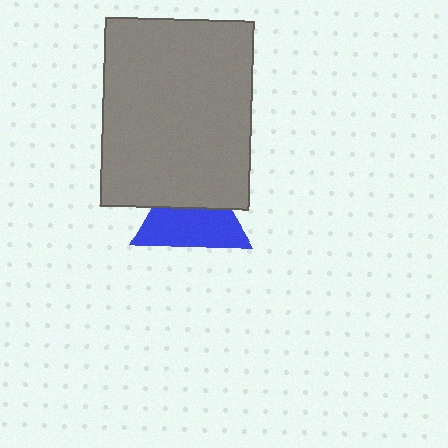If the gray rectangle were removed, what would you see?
You would see the complete blue triangle.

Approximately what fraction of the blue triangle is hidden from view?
Roughly 42% of the blue triangle is hidden behind the gray rectangle.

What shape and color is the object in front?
The object in front is a gray rectangle.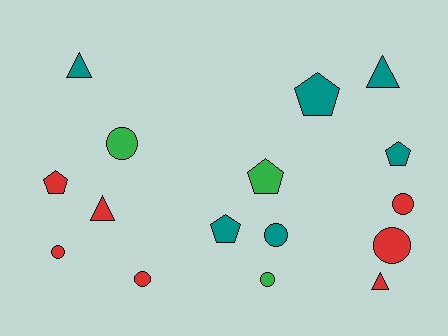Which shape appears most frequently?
Circle, with 7 objects.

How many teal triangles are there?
There are 2 teal triangles.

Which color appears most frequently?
Red, with 7 objects.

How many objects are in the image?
There are 16 objects.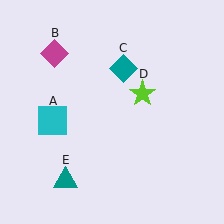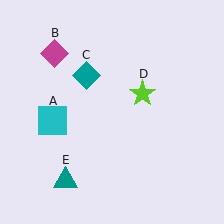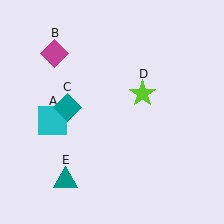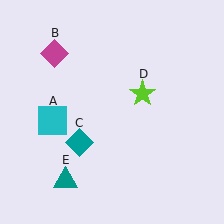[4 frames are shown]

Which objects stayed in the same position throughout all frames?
Cyan square (object A) and magenta diamond (object B) and lime star (object D) and teal triangle (object E) remained stationary.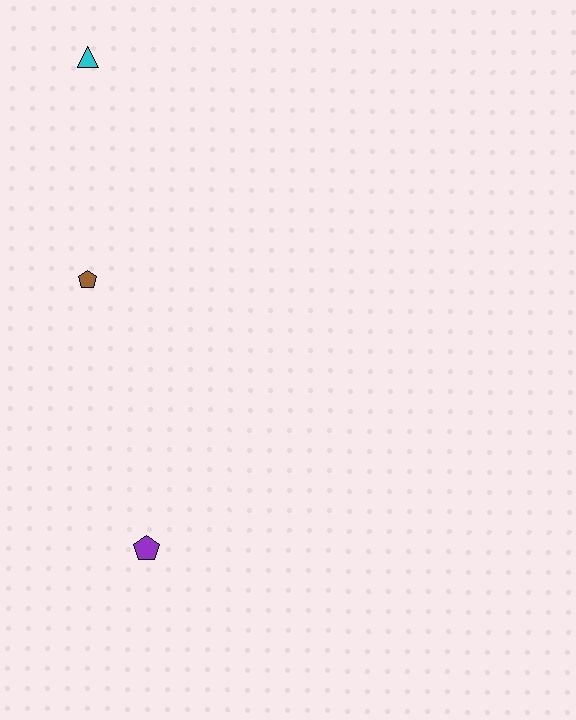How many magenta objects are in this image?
There are no magenta objects.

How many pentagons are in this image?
There are 2 pentagons.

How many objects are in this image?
There are 3 objects.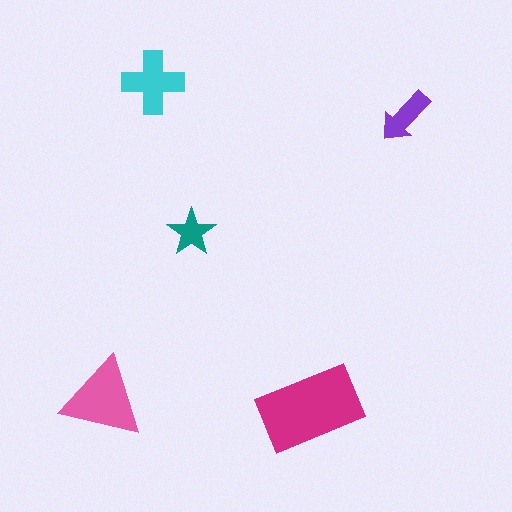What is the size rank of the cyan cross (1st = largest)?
3rd.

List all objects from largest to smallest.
The magenta rectangle, the pink triangle, the cyan cross, the purple arrow, the teal star.